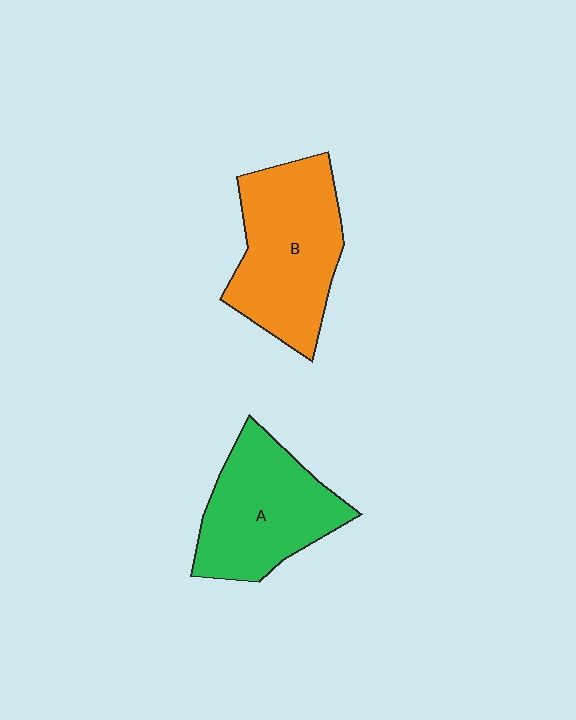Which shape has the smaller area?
Shape A (green).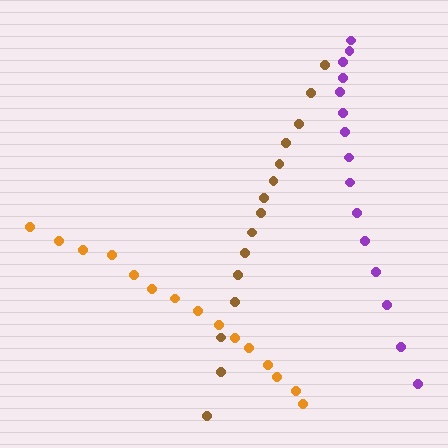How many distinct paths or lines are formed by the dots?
There are 3 distinct paths.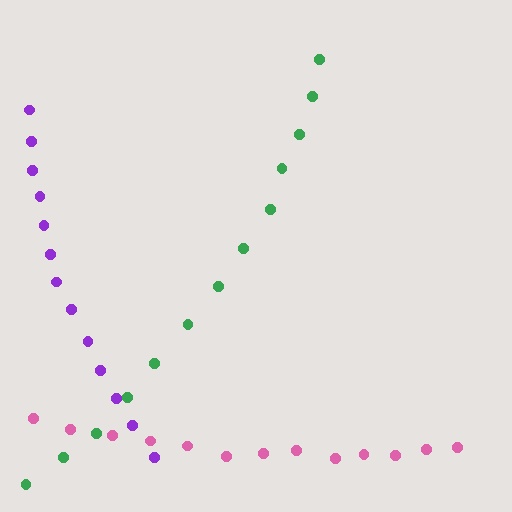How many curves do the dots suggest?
There are 3 distinct paths.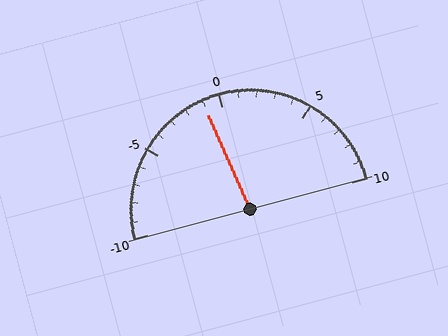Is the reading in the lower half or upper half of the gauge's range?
The reading is in the lower half of the range (-10 to 10).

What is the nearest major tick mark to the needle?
The nearest major tick mark is 0.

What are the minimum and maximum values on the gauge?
The gauge ranges from -10 to 10.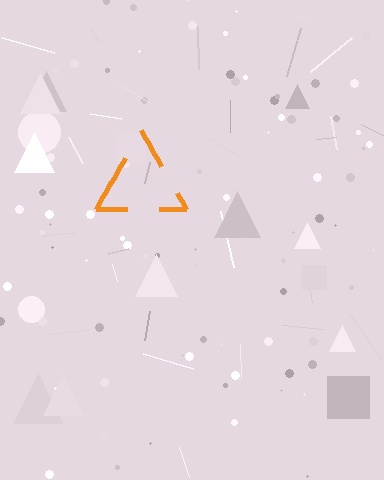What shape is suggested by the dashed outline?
The dashed outline suggests a triangle.